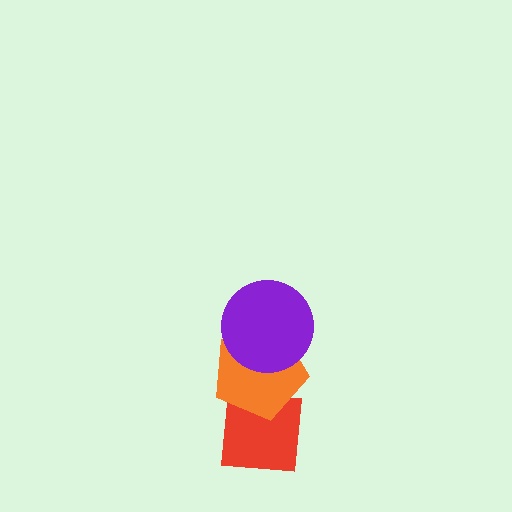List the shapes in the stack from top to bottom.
From top to bottom: the purple circle, the orange pentagon, the red square.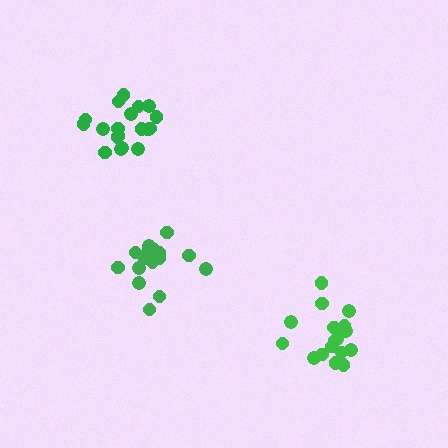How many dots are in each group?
Group 1: 19 dots, Group 2: 18 dots, Group 3: 17 dots (54 total).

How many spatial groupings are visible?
There are 3 spatial groupings.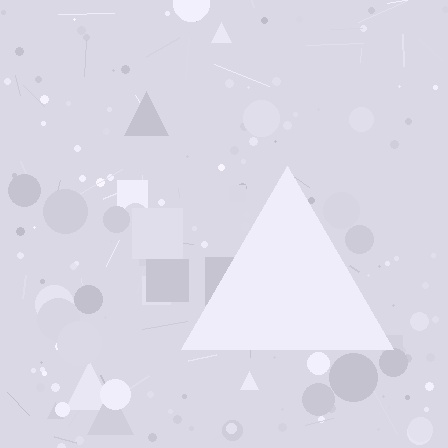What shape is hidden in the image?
A triangle is hidden in the image.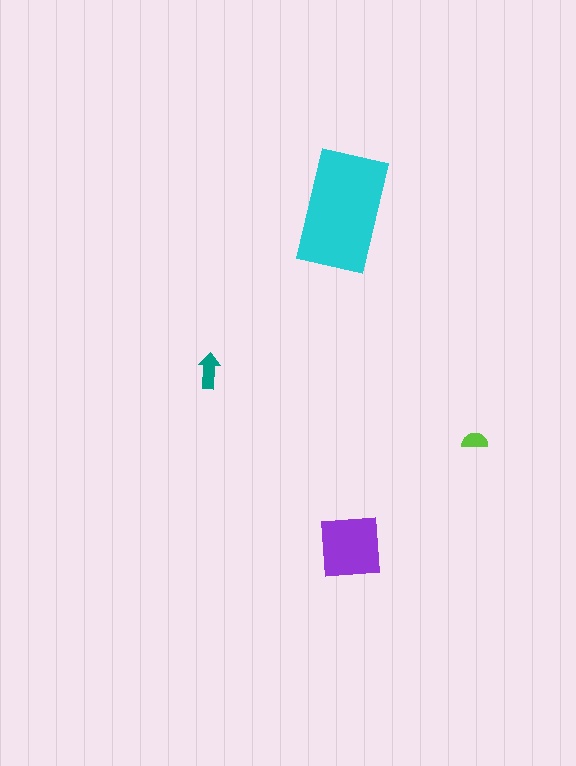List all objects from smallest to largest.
The lime semicircle, the teal arrow, the purple square, the cyan rectangle.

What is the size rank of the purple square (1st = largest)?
2nd.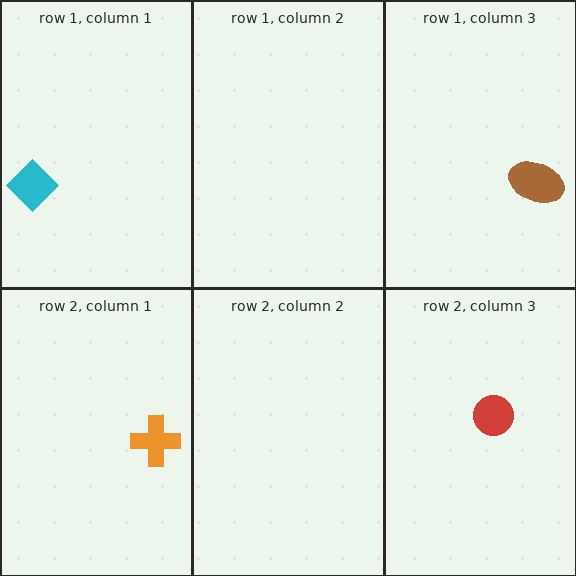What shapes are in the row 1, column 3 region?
The brown ellipse.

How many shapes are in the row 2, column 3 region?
1.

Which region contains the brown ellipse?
The row 1, column 3 region.